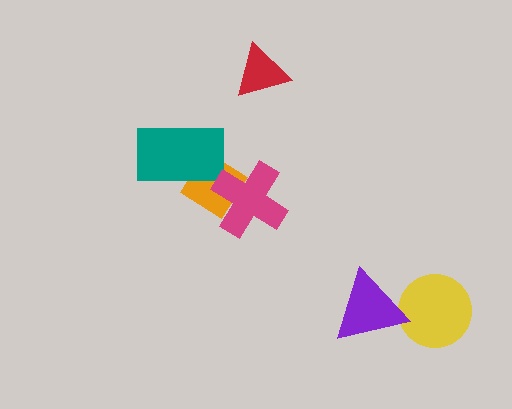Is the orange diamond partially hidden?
Yes, it is partially covered by another shape.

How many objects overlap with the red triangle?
0 objects overlap with the red triangle.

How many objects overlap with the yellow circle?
1 object overlaps with the yellow circle.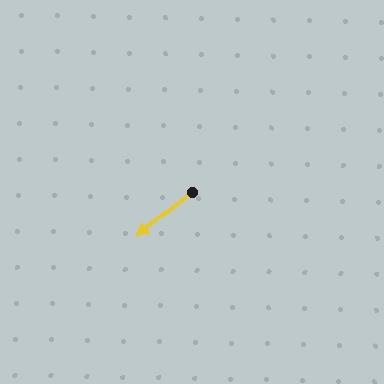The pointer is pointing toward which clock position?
Roughly 8 o'clock.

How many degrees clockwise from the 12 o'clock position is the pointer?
Approximately 231 degrees.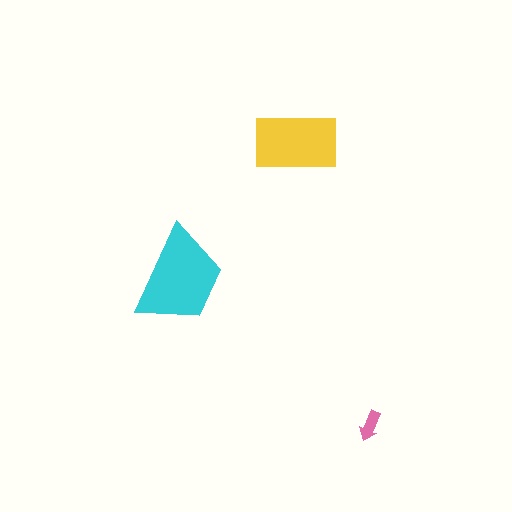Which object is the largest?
The cyan trapezoid.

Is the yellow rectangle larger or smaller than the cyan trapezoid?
Smaller.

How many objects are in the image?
There are 3 objects in the image.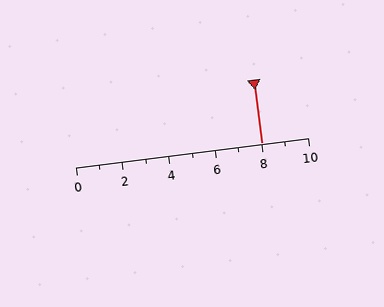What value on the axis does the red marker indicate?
The marker indicates approximately 8.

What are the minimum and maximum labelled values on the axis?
The axis runs from 0 to 10.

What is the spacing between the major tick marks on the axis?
The major ticks are spaced 2 apart.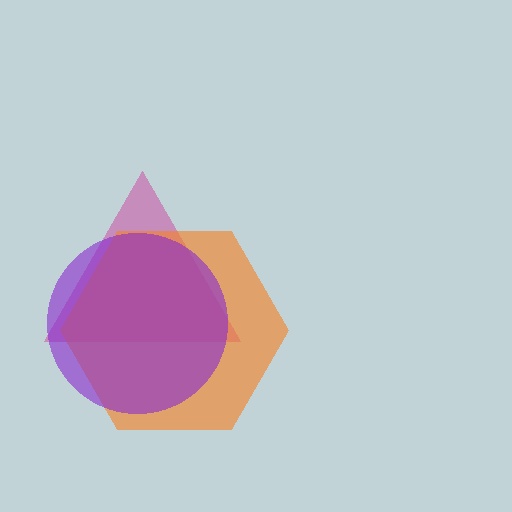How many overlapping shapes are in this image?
There are 3 overlapping shapes in the image.